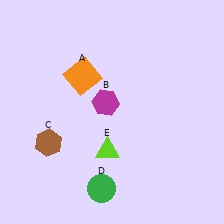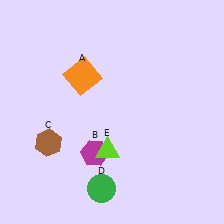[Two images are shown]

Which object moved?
The magenta hexagon (B) moved down.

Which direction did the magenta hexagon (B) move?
The magenta hexagon (B) moved down.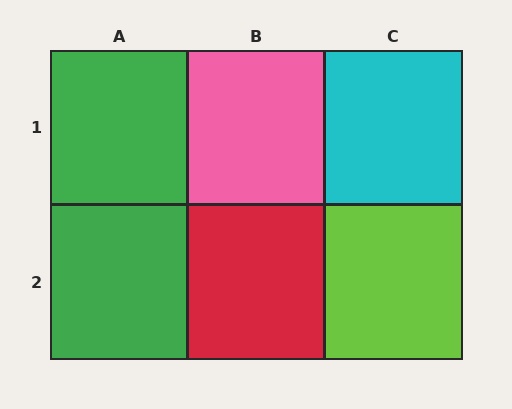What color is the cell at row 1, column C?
Cyan.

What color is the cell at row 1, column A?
Green.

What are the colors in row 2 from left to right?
Green, red, lime.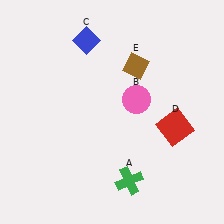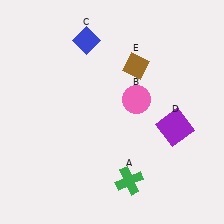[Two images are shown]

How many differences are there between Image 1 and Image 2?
There is 1 difference between the two images.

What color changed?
The square (D) changed from red in Image 1 to purple in Image 2.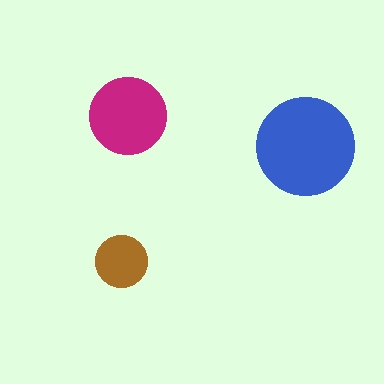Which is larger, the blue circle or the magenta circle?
The blue one.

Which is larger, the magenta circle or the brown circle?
The magenta one.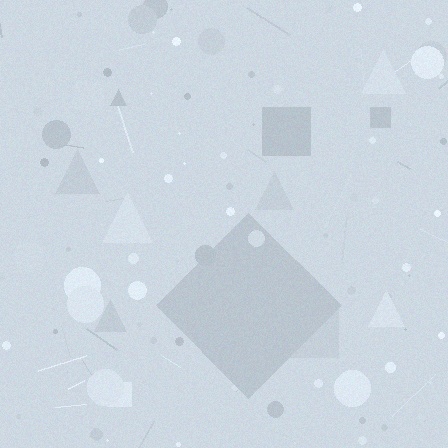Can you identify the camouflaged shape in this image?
The camouflaged shape is a diamond.